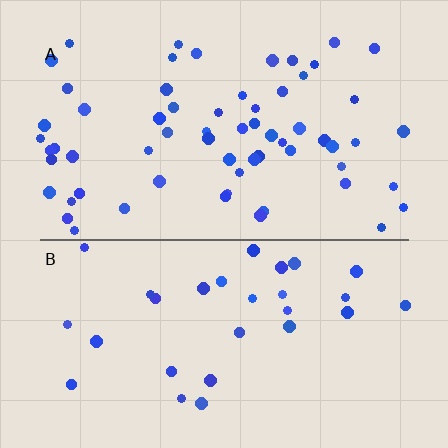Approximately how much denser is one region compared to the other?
Approximately 2.1× — region A over region B.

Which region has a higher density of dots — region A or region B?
A (the top).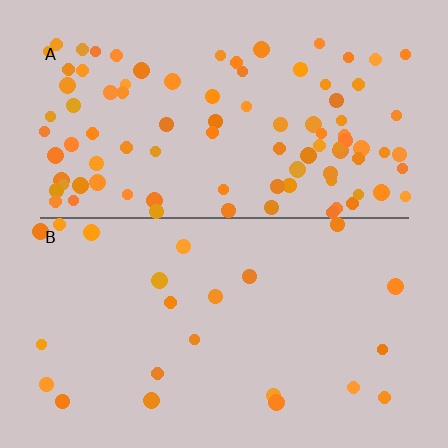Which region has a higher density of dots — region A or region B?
A (the top).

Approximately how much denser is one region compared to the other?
Approximately 4.1× — region A over region B.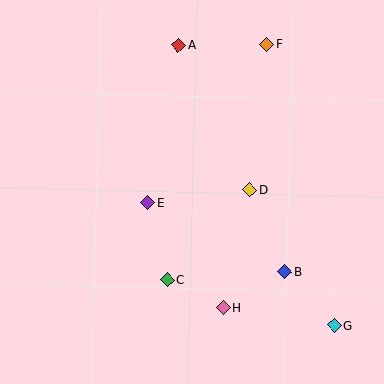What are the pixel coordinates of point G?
Point G is at (334, 325).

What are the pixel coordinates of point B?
Point B is at (285, 271).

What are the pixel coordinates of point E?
Point E is at (147, 203).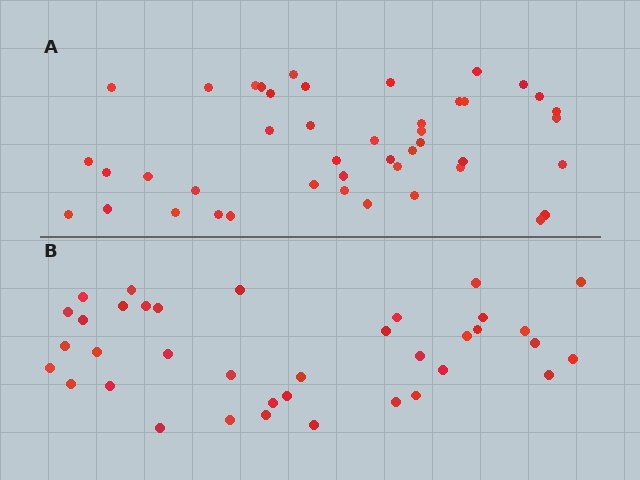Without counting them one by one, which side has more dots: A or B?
Region A (the top region) has more dots.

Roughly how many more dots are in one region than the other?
Region A has roughly 8 or so more dots than region B.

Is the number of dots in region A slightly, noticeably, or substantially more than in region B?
Region A has only slightly more — the two regions are fairly close. The ratio is roughly 1.2 to 1.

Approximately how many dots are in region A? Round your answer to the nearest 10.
About 40 dots. (The exact count is 44, which rounds to 40.)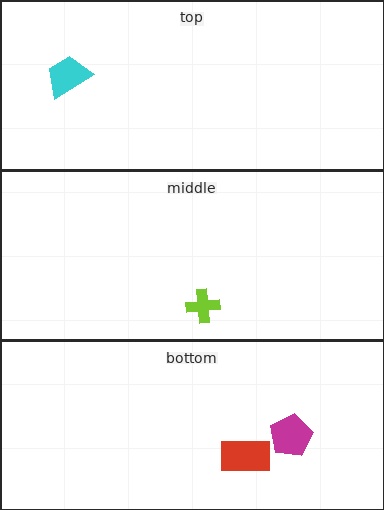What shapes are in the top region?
The cyan trapezoid.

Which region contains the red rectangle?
The bottom region.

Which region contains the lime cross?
The middle region.